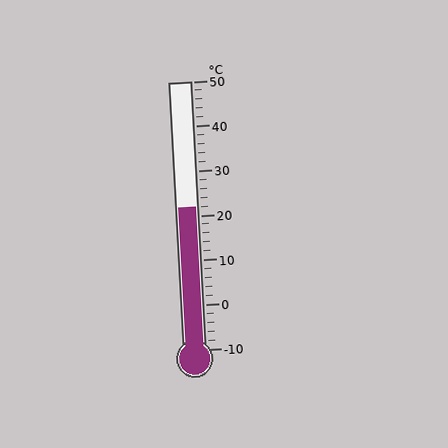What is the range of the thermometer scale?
The thermometer scale ranges from -10°C to 50°C.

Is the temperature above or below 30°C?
The temperature is below 30°C.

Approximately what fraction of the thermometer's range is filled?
The thermometer is filled to approximately 55% of its range.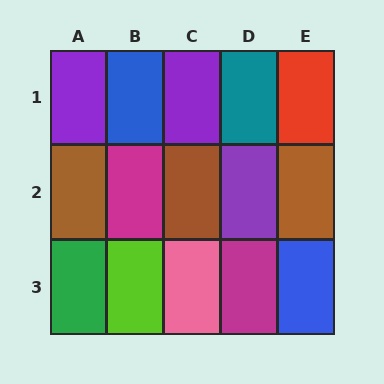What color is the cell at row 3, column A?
Green.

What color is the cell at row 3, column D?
Magenta.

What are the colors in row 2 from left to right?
Brown, magenta, brown, purple, brown.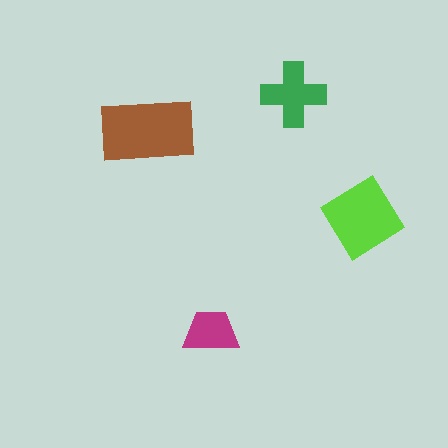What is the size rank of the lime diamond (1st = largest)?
2nd.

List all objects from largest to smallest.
The brown rectangle, the lime diamond, the green cross, the magenta trapezoid.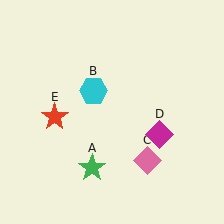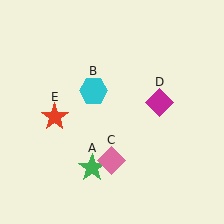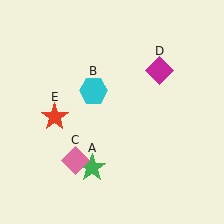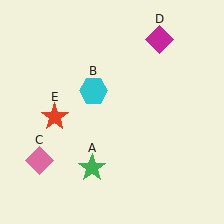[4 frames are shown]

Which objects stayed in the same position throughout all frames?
Green star (object A) and cyan hexagon (object B) and red star (object E) remained stationary.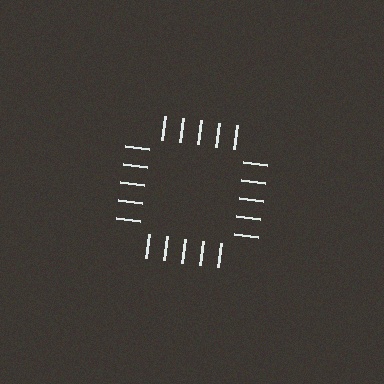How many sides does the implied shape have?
4 sides — the line-ends trace a square.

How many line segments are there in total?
20 — 5 along each of the 4 edges.